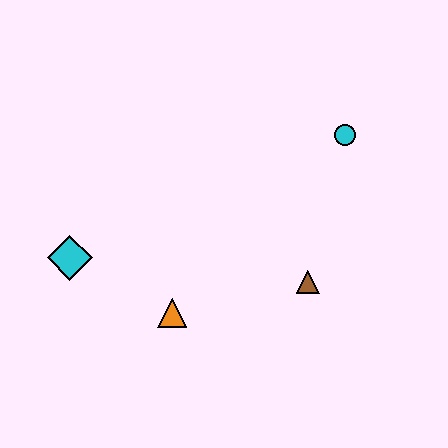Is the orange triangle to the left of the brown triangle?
Yes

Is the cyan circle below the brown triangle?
No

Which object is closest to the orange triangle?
The cyan diamond is closest to the orange triangle.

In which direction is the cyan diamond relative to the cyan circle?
The cyan diamond is to the left of the cyan circle.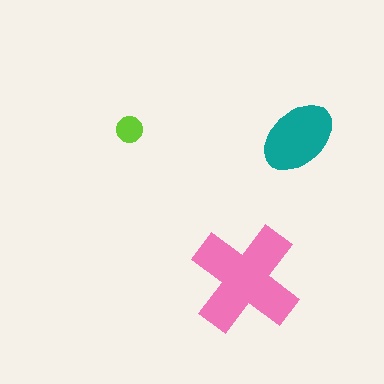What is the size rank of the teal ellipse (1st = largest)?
2nd.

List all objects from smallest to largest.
The lime circle, the teal ellipse, the pink cross.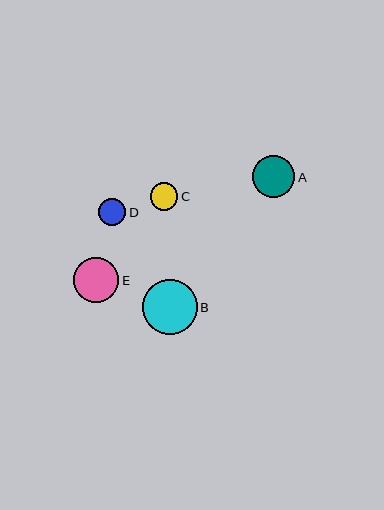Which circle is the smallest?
Circle D is the smallest with a size of approximately 27 pixels.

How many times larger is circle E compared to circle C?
Circle E is approximately 1.7 times the size of circle C.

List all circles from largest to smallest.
From largest to smallest: B, E, A, C, D.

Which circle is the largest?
Circle B is the largest with a size of approximately 55 pixels.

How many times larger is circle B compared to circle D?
Circle B is approximately 2.0 times the size of circle D.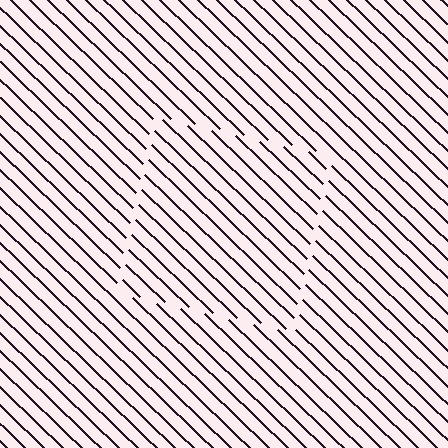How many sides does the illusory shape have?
4 sides — the line-ends trace a square.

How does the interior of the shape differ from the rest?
The interior of the shape contains the same grating, shifted by half a period — the contour is defined by the phase discontinuity where line-ends from the inner and outer gratings abut.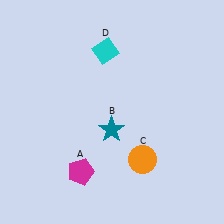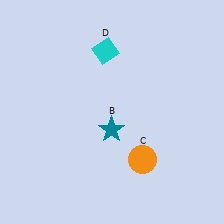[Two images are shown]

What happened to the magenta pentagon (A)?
The magenta pentagon (A) was removed in Image 2. It was in the bottom-left area of Image 1.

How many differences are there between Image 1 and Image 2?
There is 1 difference between the two images.